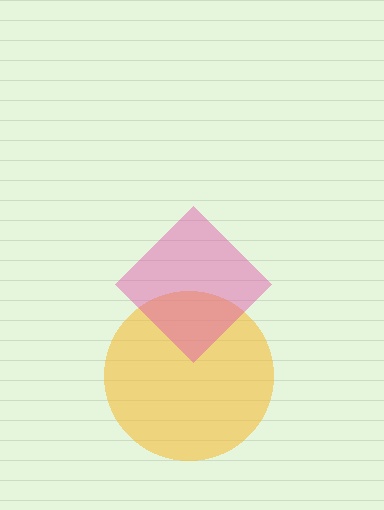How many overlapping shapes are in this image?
There are 2 overlapping shapes in the image.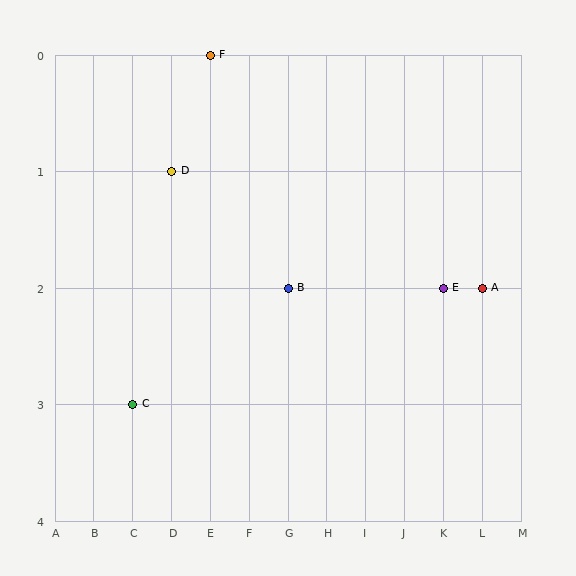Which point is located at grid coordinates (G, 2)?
Point B is at (G, 2).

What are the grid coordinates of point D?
Point D is at grid coordinates (D, 1).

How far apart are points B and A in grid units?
Points B and A are 5 columns apart.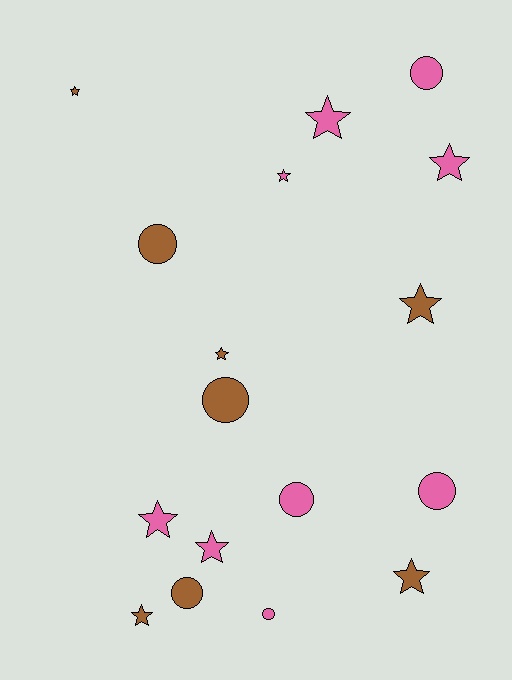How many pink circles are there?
There are 4 pink circles.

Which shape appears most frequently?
Star, with 10 objects.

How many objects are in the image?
There are 17 objects.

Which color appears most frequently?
Pink, with 9 objects.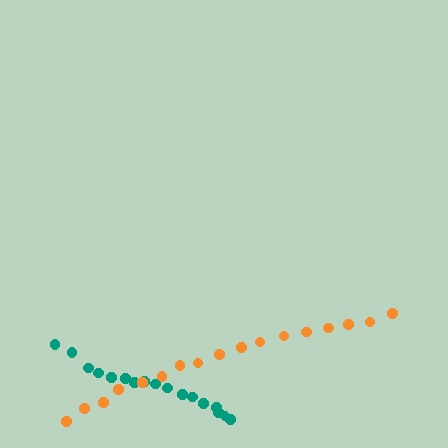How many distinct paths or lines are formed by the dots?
There are 2 distinct paths.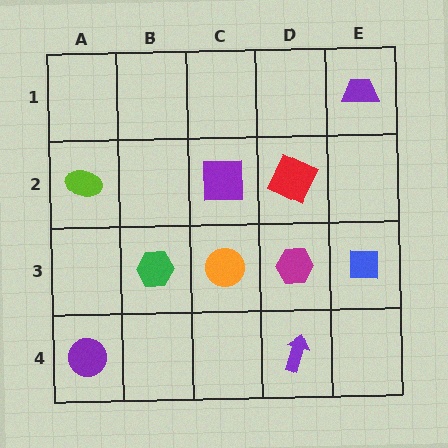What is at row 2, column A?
A lime ellipse.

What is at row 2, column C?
A purple square.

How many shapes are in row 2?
3 shapes.